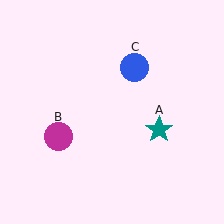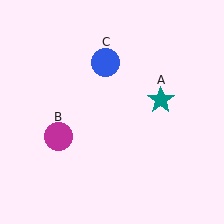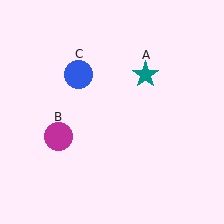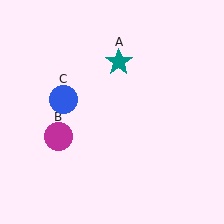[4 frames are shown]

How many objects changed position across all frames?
2 objects changed position: teal star (object A), blue circle (object C).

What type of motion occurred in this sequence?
The teal star (object A), blue circle (object C) rotated counterclockwise around the center of the scene.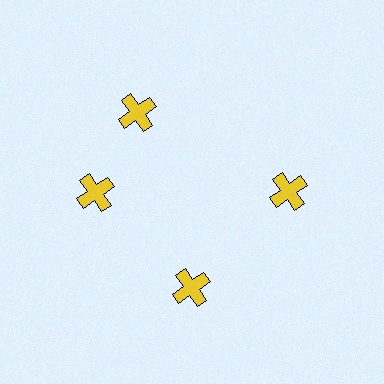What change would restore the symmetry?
The symmetry would be restored by rotating it back into even spacing with its neighbors so that all 4 crosses sit at equal angles and equal distance from the center.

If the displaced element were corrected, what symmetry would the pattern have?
It would have 4-fold rotational symmetry — the pattern would map onto itself every 90 degrees.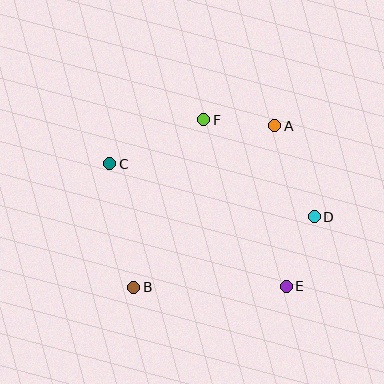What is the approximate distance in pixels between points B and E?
The distance between B and E is approximately 153 pixels.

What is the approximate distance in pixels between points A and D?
The distance between A and D is approximately 99 pixels.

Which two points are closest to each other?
Points A and F are closest to each other.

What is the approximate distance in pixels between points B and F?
The distance between B and F is approximately 181 pixels.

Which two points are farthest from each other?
Points A and B are farthest from each other.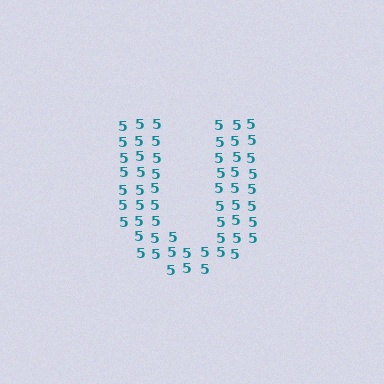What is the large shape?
The large shape is the letter U.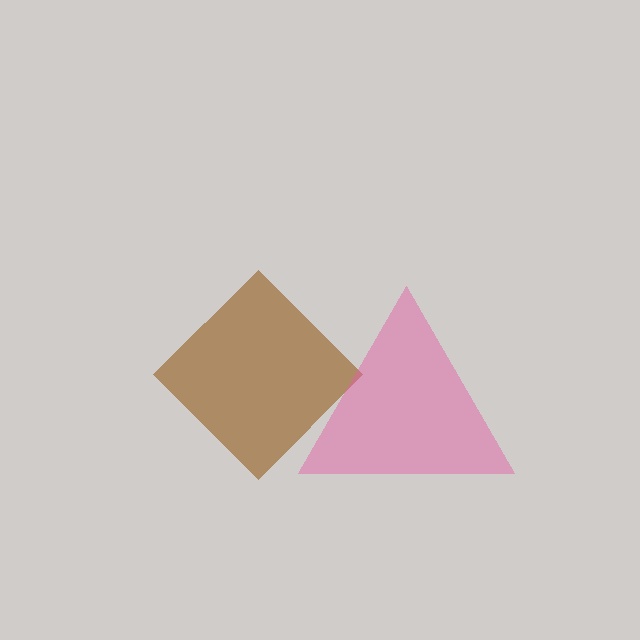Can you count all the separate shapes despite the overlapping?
Yes, there are 2 separate shapes.